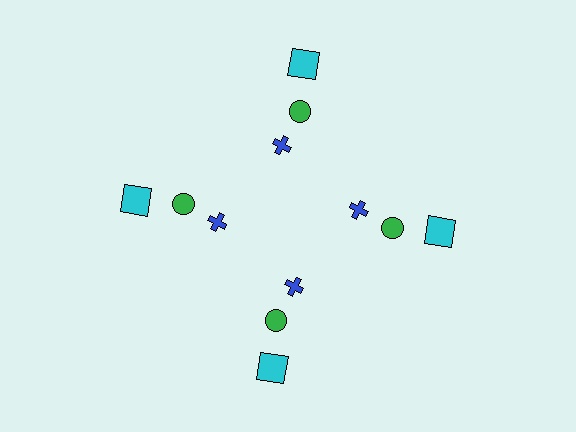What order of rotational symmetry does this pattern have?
This pattern has 4-fold rotational symmetry.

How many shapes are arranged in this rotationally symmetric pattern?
There are 12 shapes, arranged in 4 groups of 3.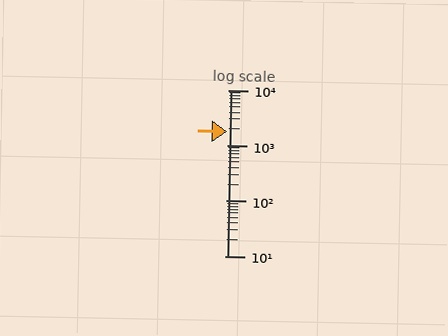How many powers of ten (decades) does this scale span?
The scale spans 3 decades, from 10 to 10000.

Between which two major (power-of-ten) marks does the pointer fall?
The pointer is between 1000 and 10000.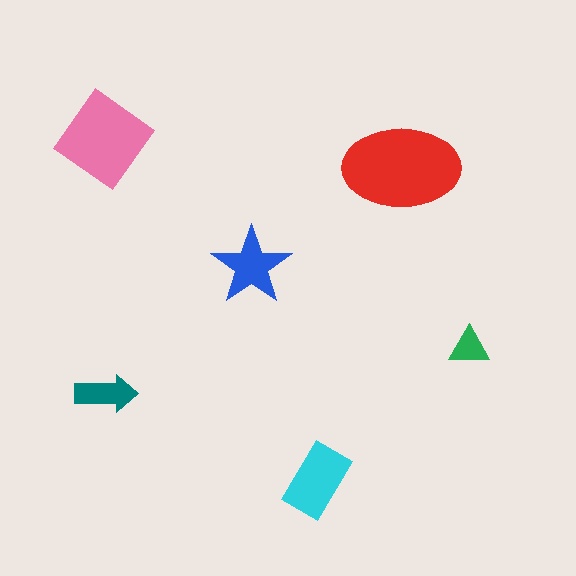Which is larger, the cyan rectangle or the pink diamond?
The pink diamond.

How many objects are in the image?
There are 6 objects in the image.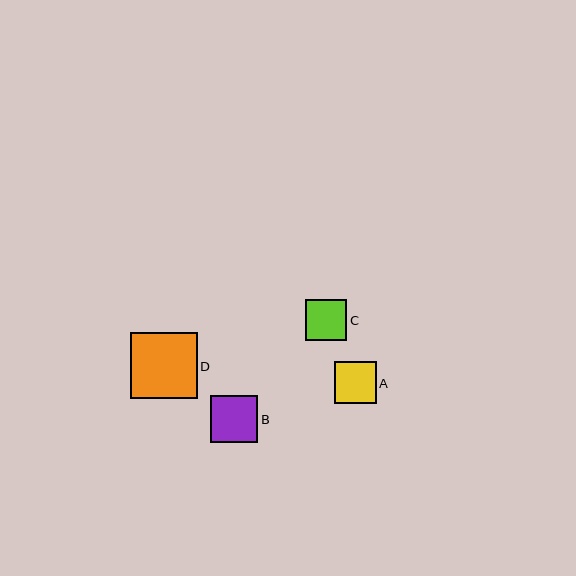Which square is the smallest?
Square C is the smallest with a size of approximately 41 pixels.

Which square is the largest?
Square D is the largest with a size of approximately 66 pixels.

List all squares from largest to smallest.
From largest to smallest: D, B, A, C.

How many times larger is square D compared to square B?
Square D is approximately 1.4 times the size of square B.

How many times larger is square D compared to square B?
Square D is approximately 1.4 times the size of square B.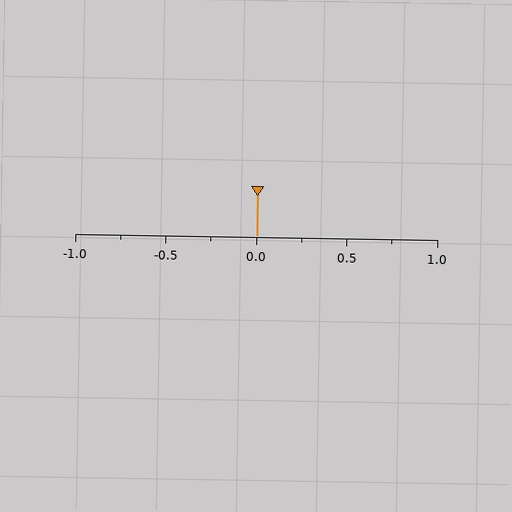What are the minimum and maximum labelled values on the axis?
The axis runs from -1.0 to 1.0.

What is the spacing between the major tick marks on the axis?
The major ticks are spaced 0.5 apart.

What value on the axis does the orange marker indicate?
The marker indicates approximately 0.